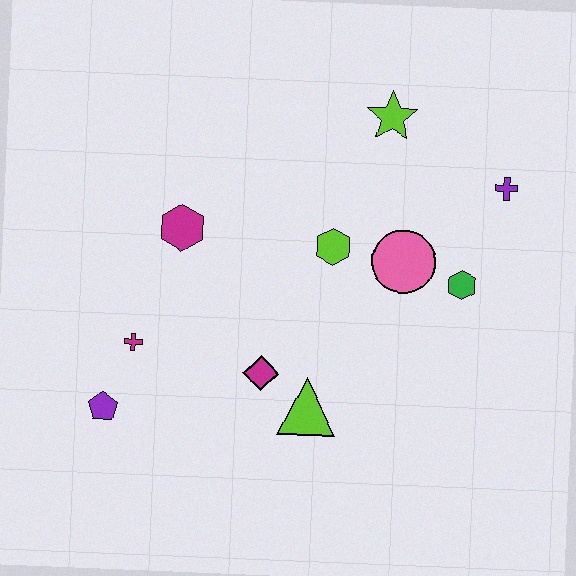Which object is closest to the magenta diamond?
The lime triangle is closest to the magenta diamond.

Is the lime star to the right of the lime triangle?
Yes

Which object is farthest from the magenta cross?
The purple cross is farthest from the magenta cross.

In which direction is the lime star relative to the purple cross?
The lime star is to the left of the purple cross.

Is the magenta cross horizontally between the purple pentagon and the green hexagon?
Yes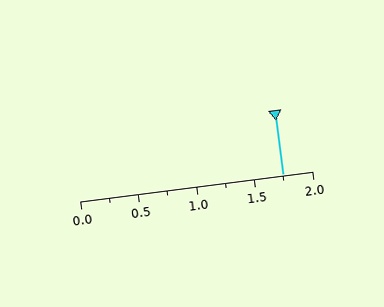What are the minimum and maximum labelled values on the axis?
The axis runs from 0.0 to 2.0.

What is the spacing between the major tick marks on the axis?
The major ticks are spaced 0.5 apart.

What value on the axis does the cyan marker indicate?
The marker indicates approximately 1.75.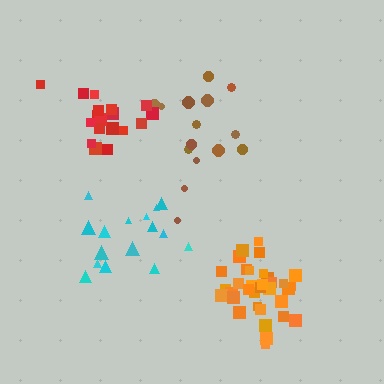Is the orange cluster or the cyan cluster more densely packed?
Orange.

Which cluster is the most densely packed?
Orange.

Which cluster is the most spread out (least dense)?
Cyan.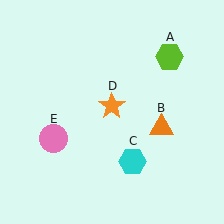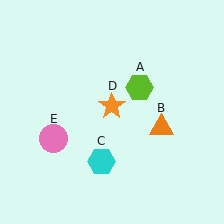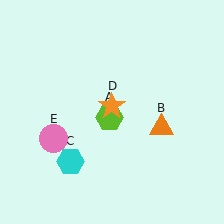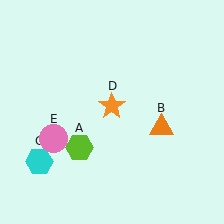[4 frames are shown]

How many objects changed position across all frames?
2 objects changed position: lime hexagon (object A), cyan hexagon (object C).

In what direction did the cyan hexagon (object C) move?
The cyan hexagon (object C) moved left.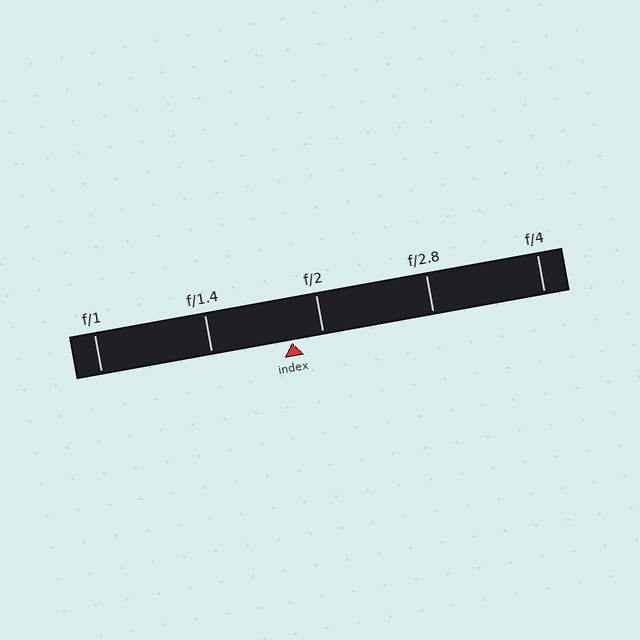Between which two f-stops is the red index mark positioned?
The index mark is between f/1.4 and f/2.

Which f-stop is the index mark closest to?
The index mark is closest to f/2.